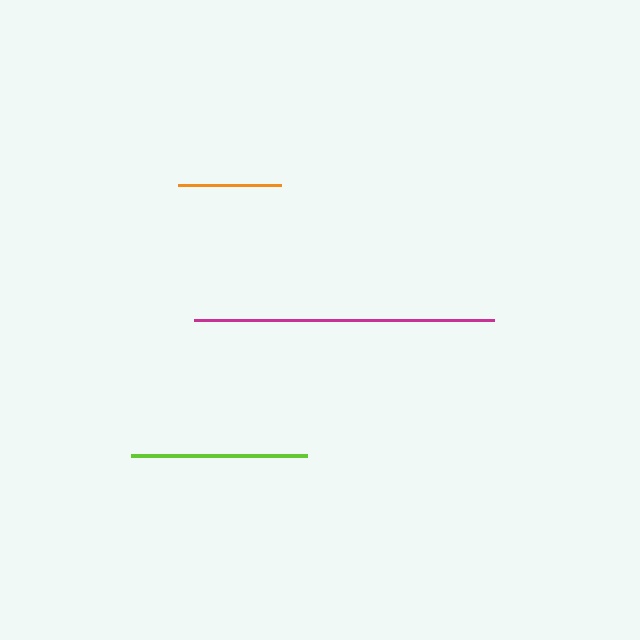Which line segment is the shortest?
The orange line is the shortest at approximately 102 pixels.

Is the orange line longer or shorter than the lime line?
The lime line is longer than the orange line.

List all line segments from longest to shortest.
From longest to shortest: magenta, lime, orange.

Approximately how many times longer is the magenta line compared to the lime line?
The magenta line is approximately 1.7 times the length of the lime line.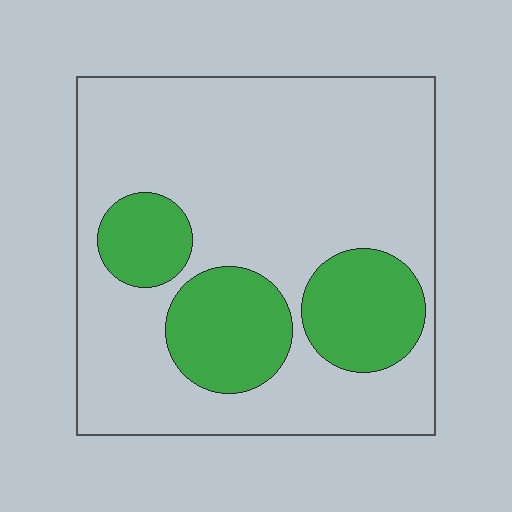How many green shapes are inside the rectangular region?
3.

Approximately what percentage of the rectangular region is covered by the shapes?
Approximately 25%.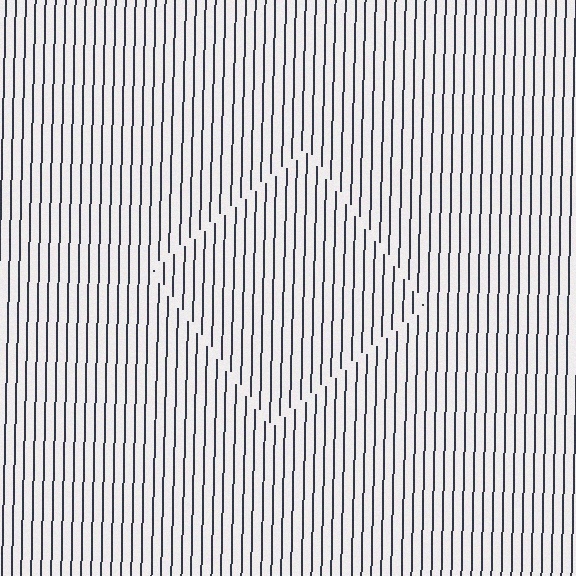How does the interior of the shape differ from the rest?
The interior of the shape contains the same grating, shifted by half a period — the contour is defined by the phase discontinuity where line-ends from the inner and outer gratings abut.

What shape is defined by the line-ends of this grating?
An illusory square. The interior of the shape contains the same grating, shifted by half a period — the contour is defined by the phase discontinuity where line-ends from the inner and outer gratings abut.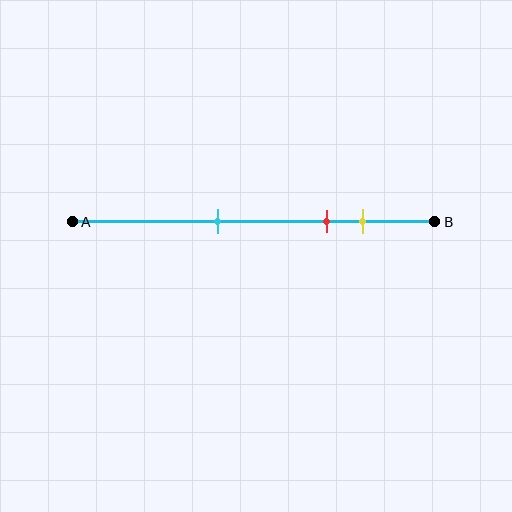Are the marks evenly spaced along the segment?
No, the marks are not evenly spaced.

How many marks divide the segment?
There are 3 marks dividing the segment.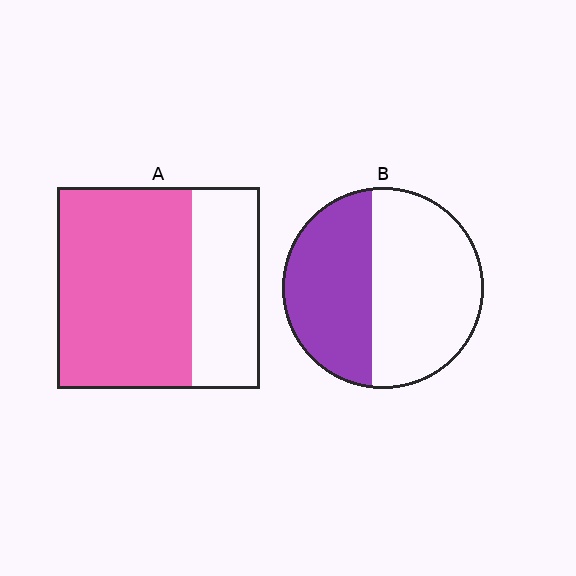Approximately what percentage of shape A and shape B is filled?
A is approximately 65% and B is approximately 45%.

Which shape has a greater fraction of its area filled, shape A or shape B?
Shape A.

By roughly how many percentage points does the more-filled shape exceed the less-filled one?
By roughly 25 percentage points (A over B).